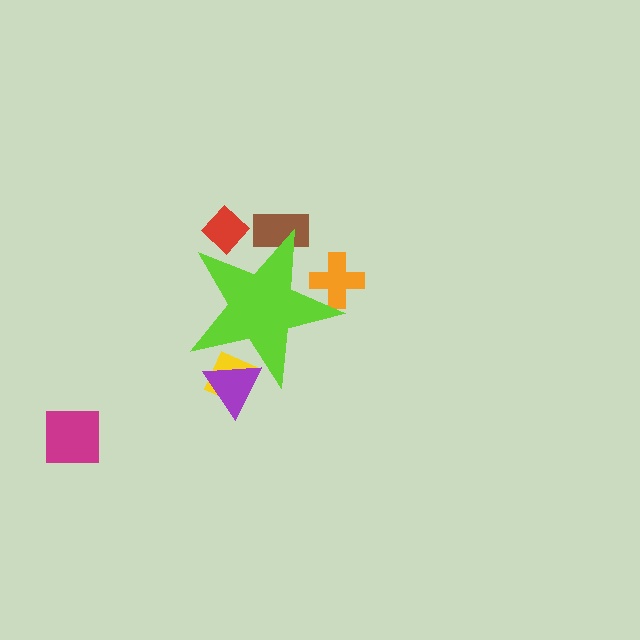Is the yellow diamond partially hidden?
Yes, the yellow diamond is partially hidden behind the lime star.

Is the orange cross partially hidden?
Yes, the orange cross is partially hidden behind the lime star.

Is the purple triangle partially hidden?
Yes, the purple triangle is partially hidden behind the lime star.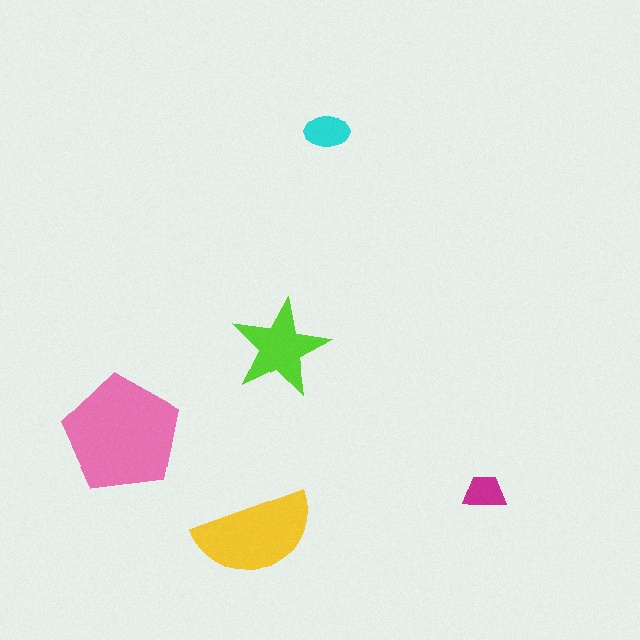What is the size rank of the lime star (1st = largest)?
3rd.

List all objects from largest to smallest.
The pink pentagon, the yellow semicircle, the lime star, the cyan ellipse, the magenta trapezoid.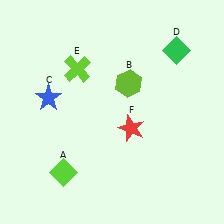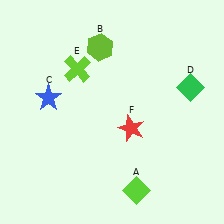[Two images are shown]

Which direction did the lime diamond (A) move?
The lime diamond (A) moved right.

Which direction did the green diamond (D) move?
The green diamond (D) moved down.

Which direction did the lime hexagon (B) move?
The lime hexagon (B) moved up.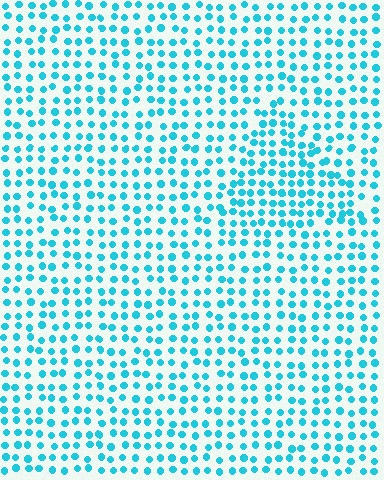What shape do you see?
I see a triangle.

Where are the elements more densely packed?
The elements are more densely packed inside the triangle boundary.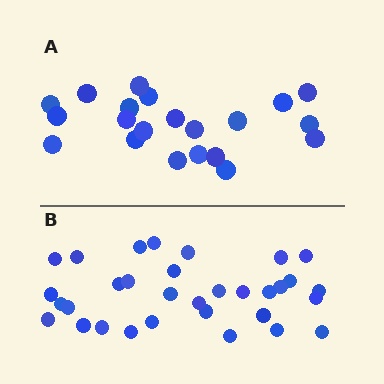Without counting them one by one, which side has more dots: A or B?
Region B (the bottom region) has more dots.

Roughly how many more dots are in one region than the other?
Region B has roughly 12 or so more dots than region A.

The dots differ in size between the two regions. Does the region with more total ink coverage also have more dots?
No. Region A has more total ink coverage because its dots are larger, but region B actually contains more individual dots. Total area can be misleading — the number of items is what matters here.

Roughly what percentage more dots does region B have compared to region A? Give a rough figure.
About 50% more.